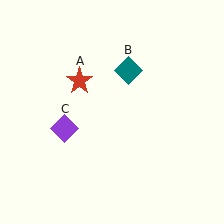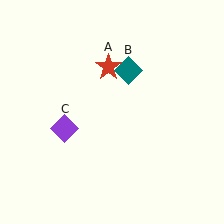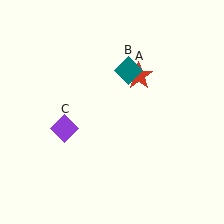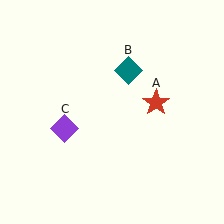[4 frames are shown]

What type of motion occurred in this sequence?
The red star (object A) rotated clockwise around the center of the scene.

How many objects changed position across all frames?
1 object changed position: red star (object A).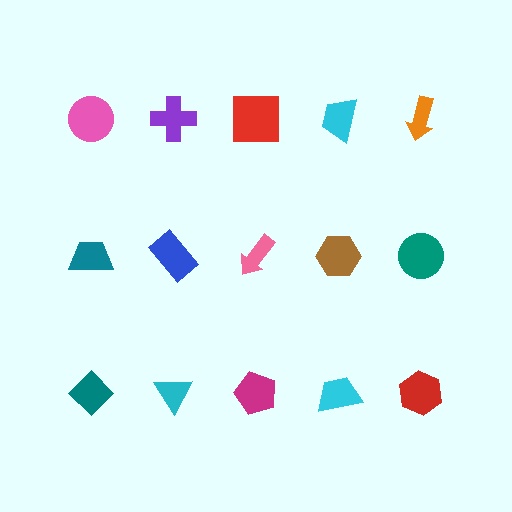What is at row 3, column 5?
A red hexagon.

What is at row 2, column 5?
A teal circle.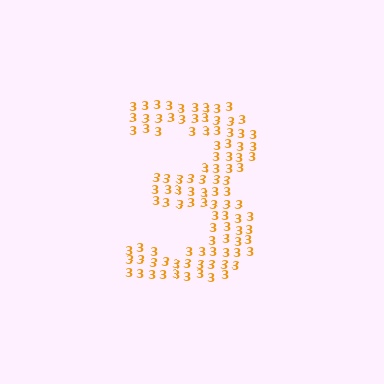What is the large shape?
The large shape is the digit 3.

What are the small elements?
The small elements are digit 3's.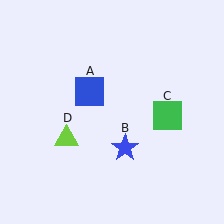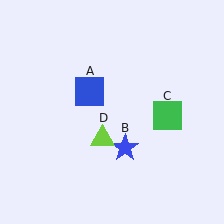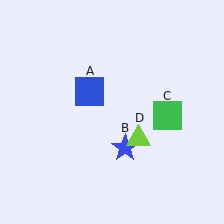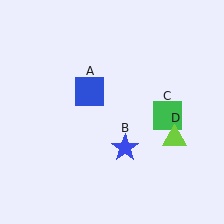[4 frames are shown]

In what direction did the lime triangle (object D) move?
The lime triangle (object D) moved right.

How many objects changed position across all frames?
1 object changed position: lime triangle (object D).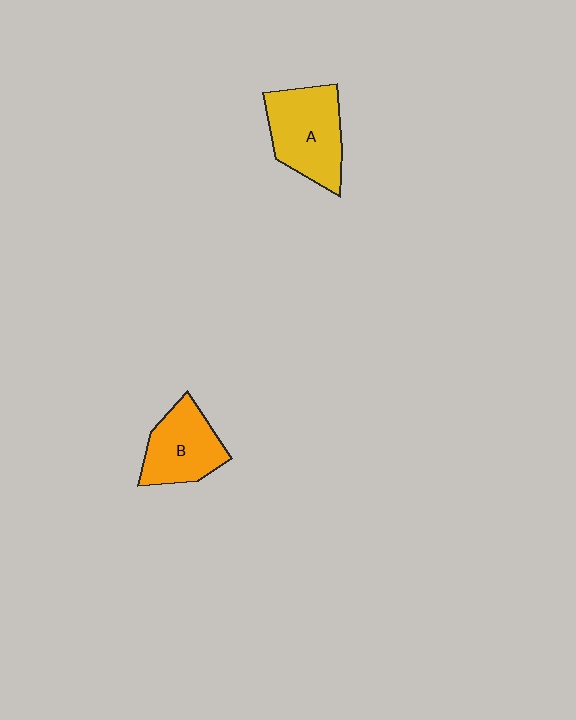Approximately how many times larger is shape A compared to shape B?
Approximately 1.2 times.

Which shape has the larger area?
Shape A (yellow).